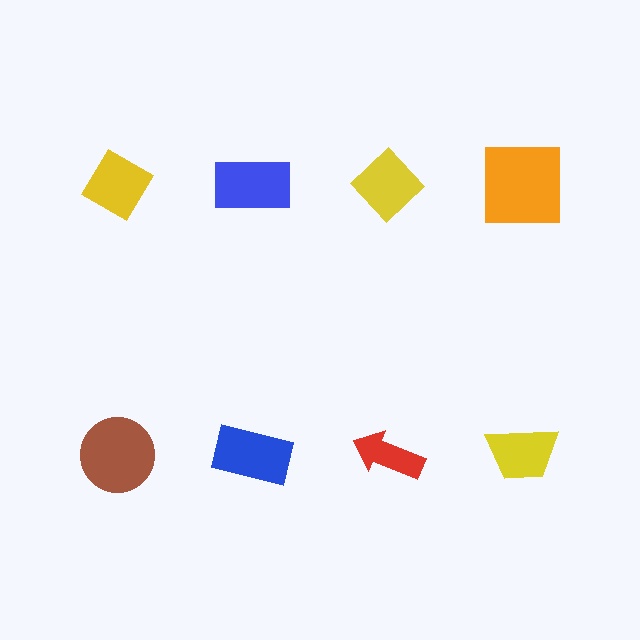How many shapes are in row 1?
4 shapes.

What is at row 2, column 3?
A red arrow.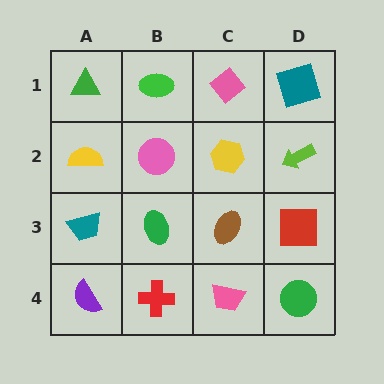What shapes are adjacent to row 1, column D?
A lime arrow (row 2, column D), a pink diamond (row 1, column C).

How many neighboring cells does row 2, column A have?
3.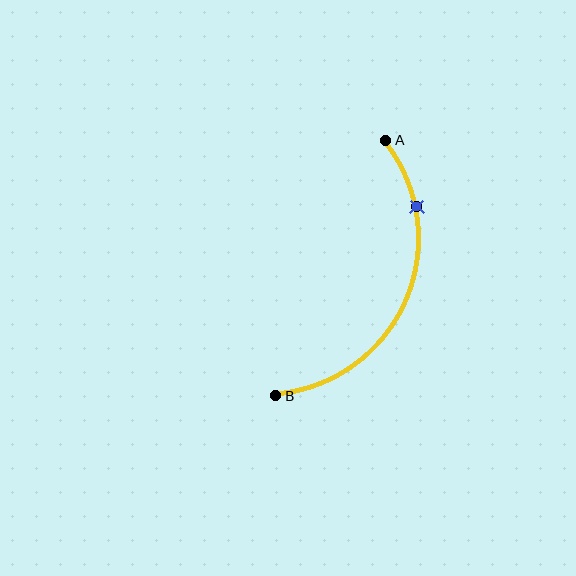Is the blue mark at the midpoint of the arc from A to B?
No. The blue mark lies on the arc but is closer to endpoint A. The arc midpoint would be at the point on the curve equidistant along the arc from both A and B.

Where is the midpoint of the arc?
The arc midpoint is the point on the curve farthest from the straight line joining A and B. It sits to the right of that line.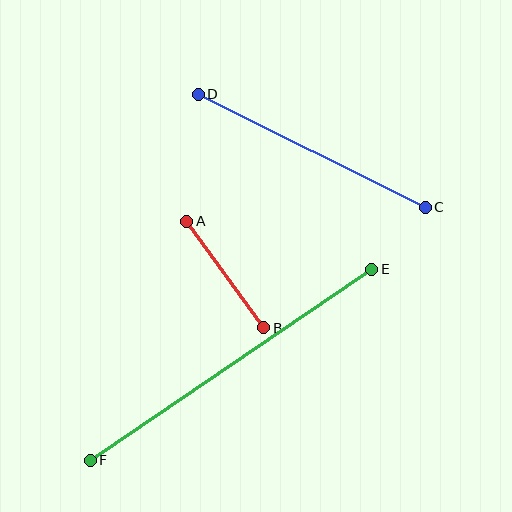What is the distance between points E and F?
The distance is approximately 340 pixels.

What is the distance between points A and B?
The distance is approximately 132 pixels.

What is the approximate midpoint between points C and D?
The midpoint is at approximately (312, 151) pixels.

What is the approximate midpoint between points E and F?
The midpoint is at approximately (231, 365) pixels.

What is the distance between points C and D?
The distance is approximately 254 pixels.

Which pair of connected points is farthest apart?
Points E and F are farthest apart.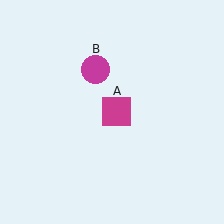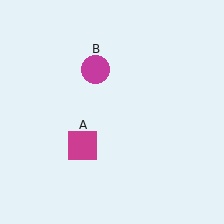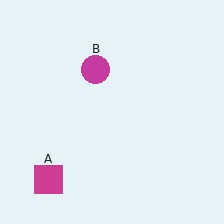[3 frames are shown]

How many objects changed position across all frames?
1 object changed position: magenta square (object A).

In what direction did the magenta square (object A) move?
The magenta square (object A) moved down and to the left.